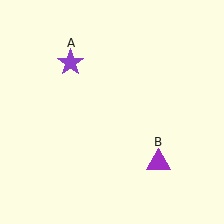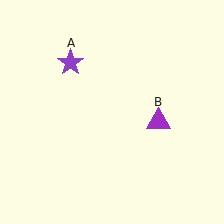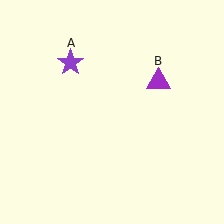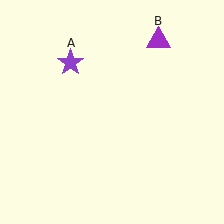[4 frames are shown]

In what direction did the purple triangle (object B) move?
The purple triangle (object B) moved up.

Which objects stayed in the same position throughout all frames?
Purple star (object A) remained stationary.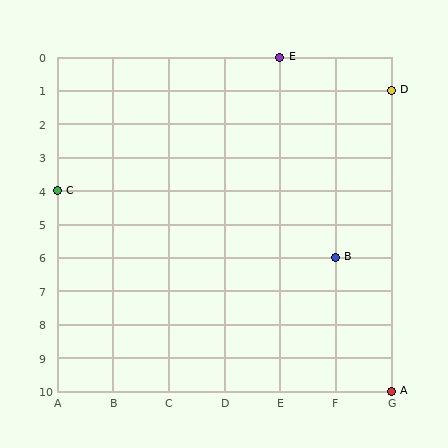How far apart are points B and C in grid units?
Points B and C are 5 columns and 2 rows apart (about 5.4 grid units diagonally).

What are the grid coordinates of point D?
Point D is at grid coordinates (G, 1).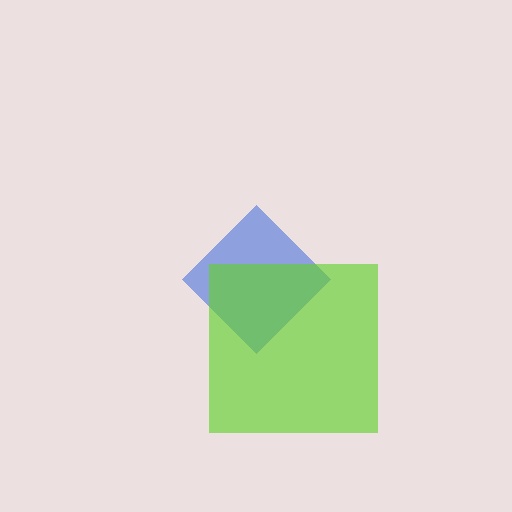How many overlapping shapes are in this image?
There are 2 overlapping shapes in the image.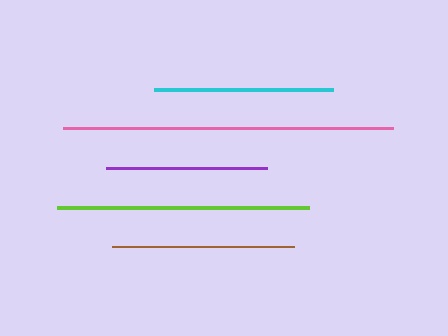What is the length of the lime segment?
The lime segment is approximately 252 pixels long.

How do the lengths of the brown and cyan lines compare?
The brown and cyan lines are approximately the same length.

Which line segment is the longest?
The pink line is the longest at approximately 331 pixels.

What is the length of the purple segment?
The purple segment is approximately 161 pixels long.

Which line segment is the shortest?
The purple line is the shortest at approximately 161 pixels.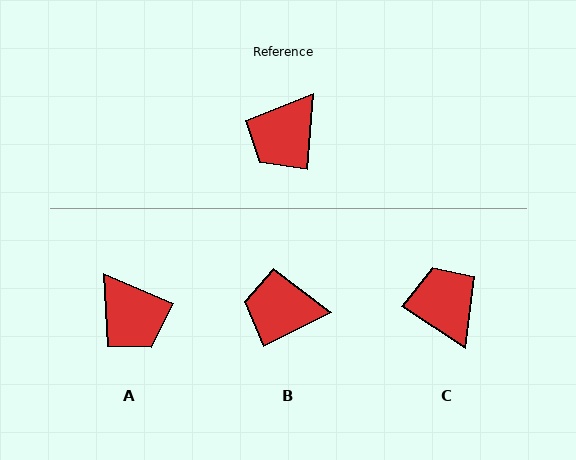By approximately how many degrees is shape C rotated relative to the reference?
Approximately 120 degrees clockwise.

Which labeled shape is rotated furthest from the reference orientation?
C, about 120 degrees away.